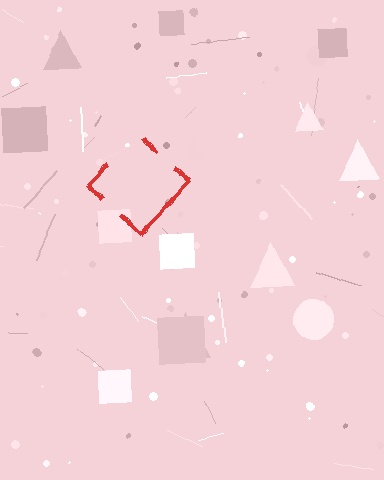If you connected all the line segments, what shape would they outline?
They would outline a diamond.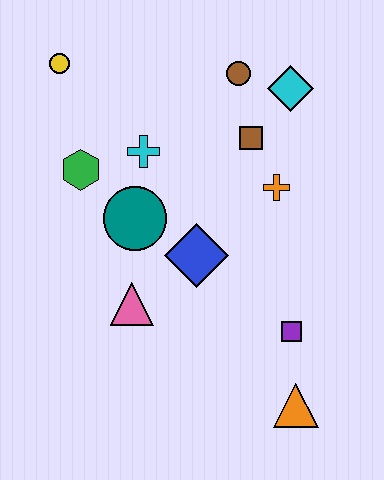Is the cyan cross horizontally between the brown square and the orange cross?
No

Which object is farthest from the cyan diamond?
The orange triangle is farthest from the cyan diamond.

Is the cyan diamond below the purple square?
No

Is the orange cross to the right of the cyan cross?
Yes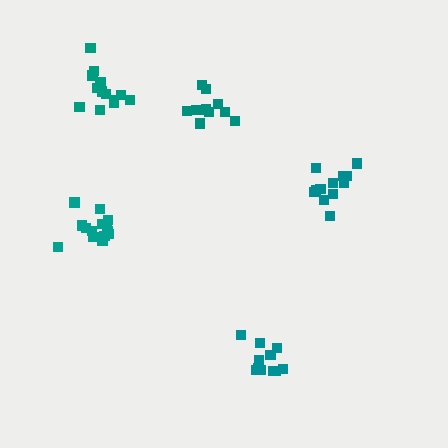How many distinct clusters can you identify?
There are 5 distinct clusters.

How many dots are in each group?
Group 1: 11 dots, Group 2: 14 dots, Group 3: 12 dots, Group 4: 13 dots, Group 5: 10 dots (60 total).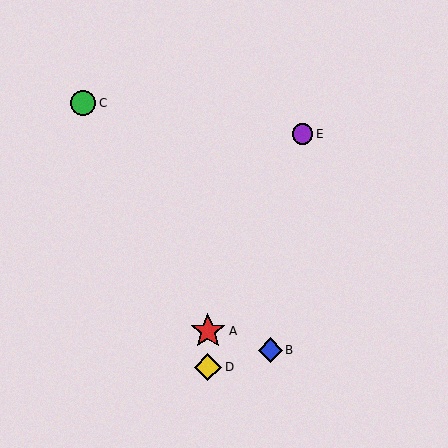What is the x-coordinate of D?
Object D is at x≈208.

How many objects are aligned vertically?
2 objects (A, D) are aligned vertically.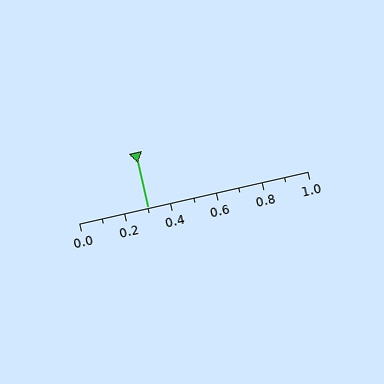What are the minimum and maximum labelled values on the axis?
The axis runs from 0.0 to 1.0.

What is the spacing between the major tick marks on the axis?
The major ticks are spaced 0.2 apart.